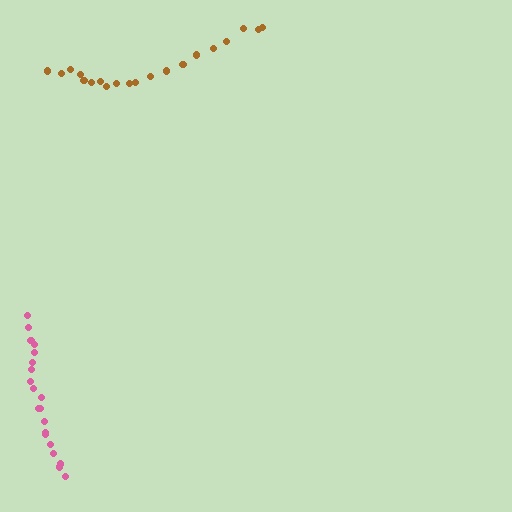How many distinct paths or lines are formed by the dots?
There are 2 distinct paths.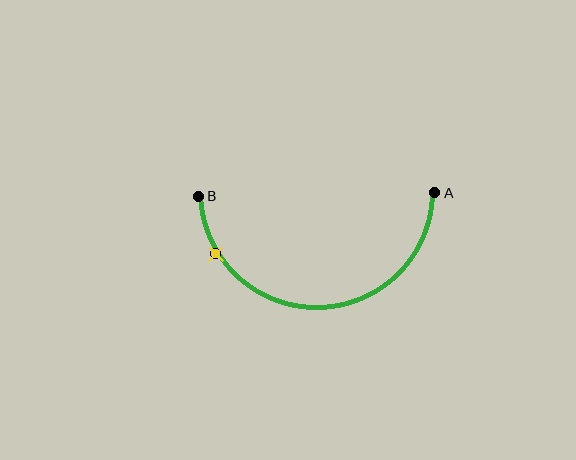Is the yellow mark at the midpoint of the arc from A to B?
No. The yellow mark lies on the arc but is closer to endpoint B. The arc midpoint would be at the point on the curve equidistant along the arc from both A and B.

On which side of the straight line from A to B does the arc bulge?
The arc bulges below the straight line connecting A and B.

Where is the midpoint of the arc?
The arc midpoint is the point on the curve farthest from the straight line joining A and B. It sits below that line.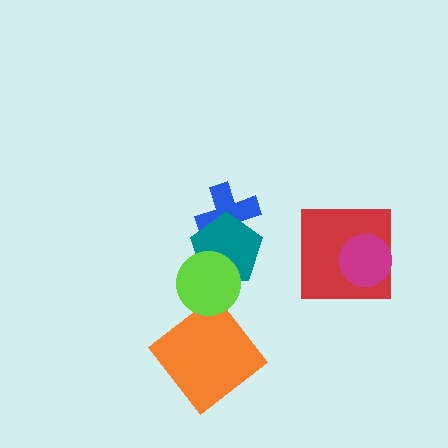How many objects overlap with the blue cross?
1 object overlaps with the blue cross.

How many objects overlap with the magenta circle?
1 object overlaps with the magenta circle.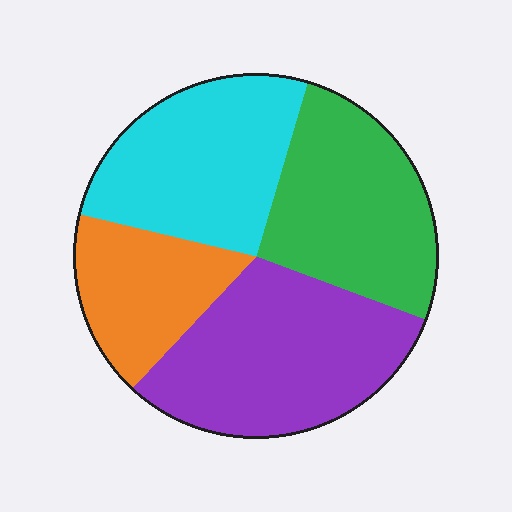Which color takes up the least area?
Orange, at roughly 15%.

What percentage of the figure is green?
Green takes up between a quarter and a half of the figure.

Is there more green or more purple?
Purple.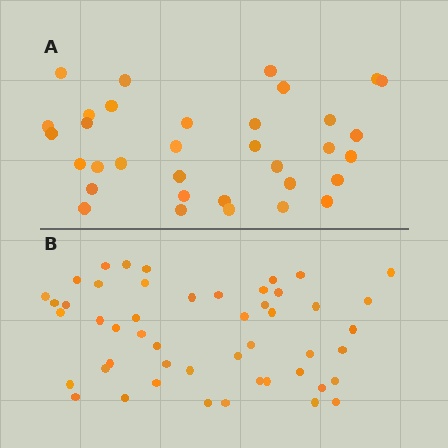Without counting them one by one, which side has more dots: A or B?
Region B (the bottom region) has more dots.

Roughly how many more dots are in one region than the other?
Region B has approximately 15 more dots than region A.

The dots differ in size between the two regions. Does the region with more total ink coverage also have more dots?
No. Region A has more total ink coverage because its dots are larger, but region B actually contains more individual dots. Total area can be misleading — the number of items is what matters here.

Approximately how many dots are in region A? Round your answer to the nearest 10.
About 30 dots. (The exact count is 34, which rounds to 30.)